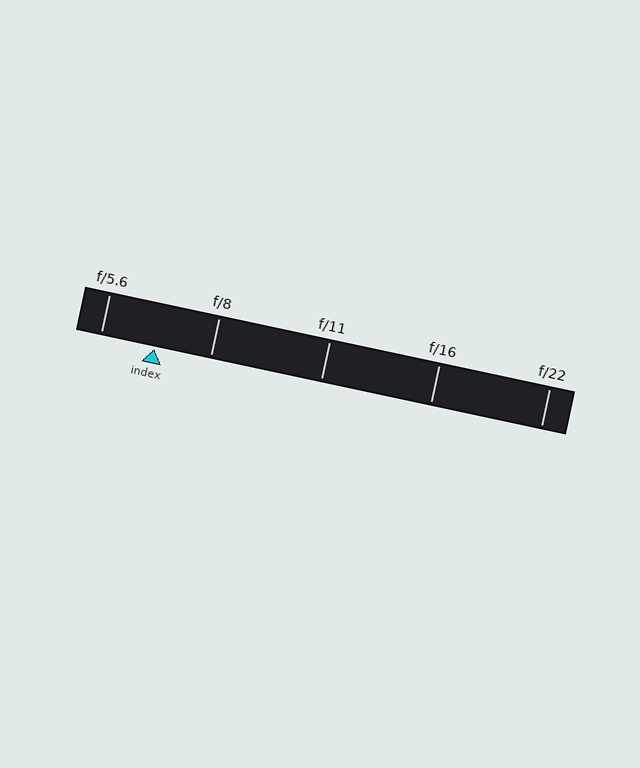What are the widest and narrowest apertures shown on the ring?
The widest aperture shown is f/5.6 and the narrowest is f/22.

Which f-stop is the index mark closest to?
The index mark is closest to f/5.6.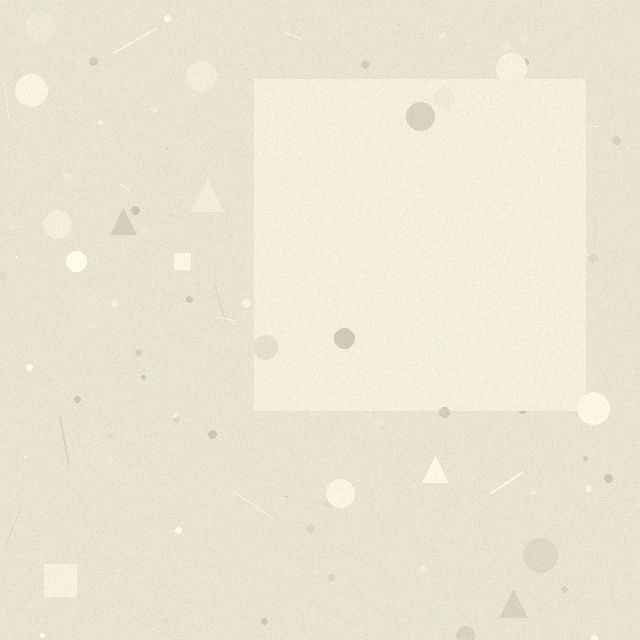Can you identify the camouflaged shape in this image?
The camouflaged shape is a square.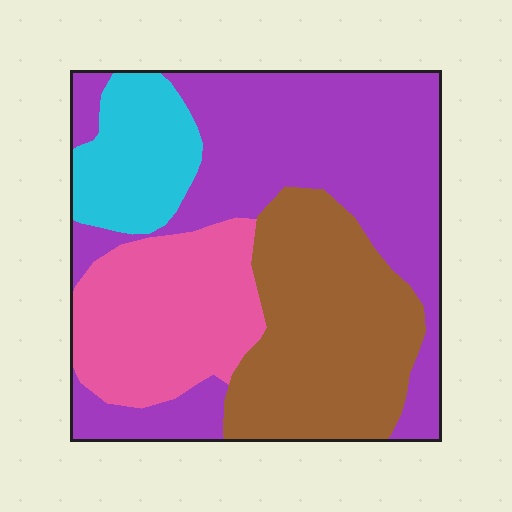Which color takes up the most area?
Purple, at roughly 40%.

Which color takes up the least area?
Cyan, at roughly 10%.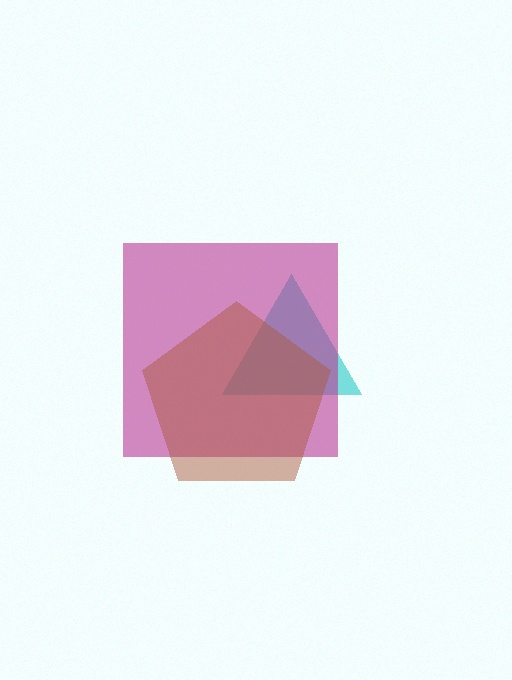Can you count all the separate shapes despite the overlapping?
Yes, there are 3 separate shapes.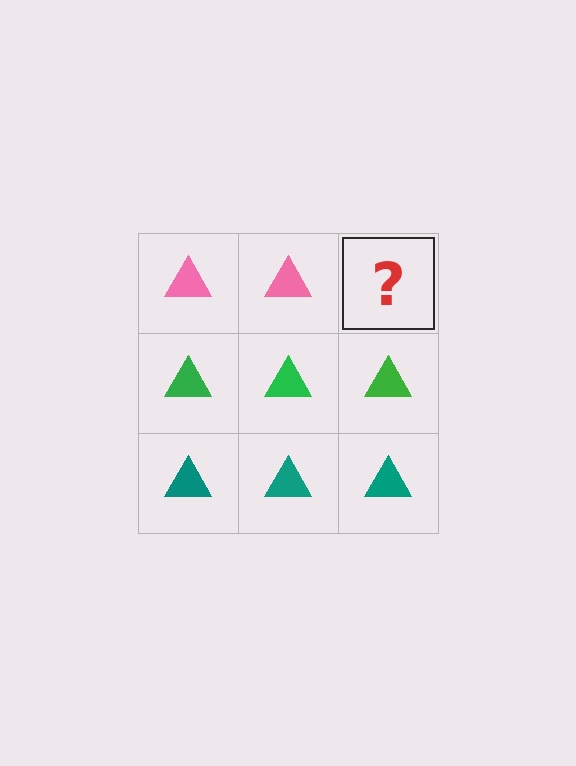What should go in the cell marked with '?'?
The missing cell should contain a pink triangle.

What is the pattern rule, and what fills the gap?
The rule is that each row has a consistent color. The gap should be filled with a pink triangle.